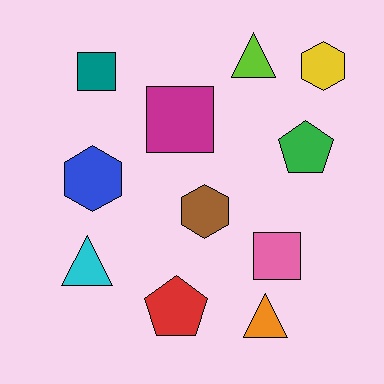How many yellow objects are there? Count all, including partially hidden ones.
There is 1 yellow object.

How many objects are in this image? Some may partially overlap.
There are 11 objects.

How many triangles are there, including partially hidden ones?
There are 3 triangles.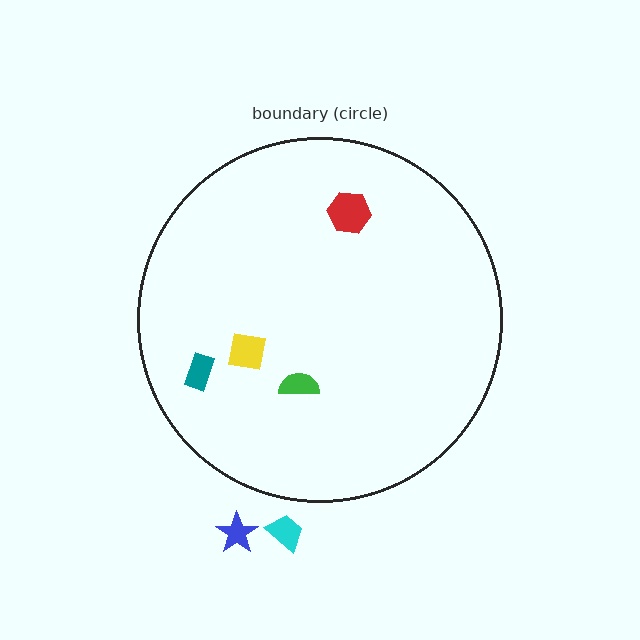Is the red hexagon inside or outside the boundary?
Inside.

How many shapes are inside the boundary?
4 inside, 2 outside.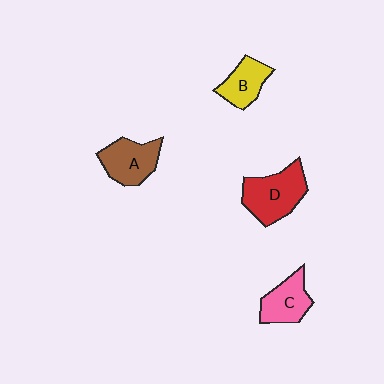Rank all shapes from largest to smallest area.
From largest to smallest: D (red), A (brown), C (pink), B (yellow).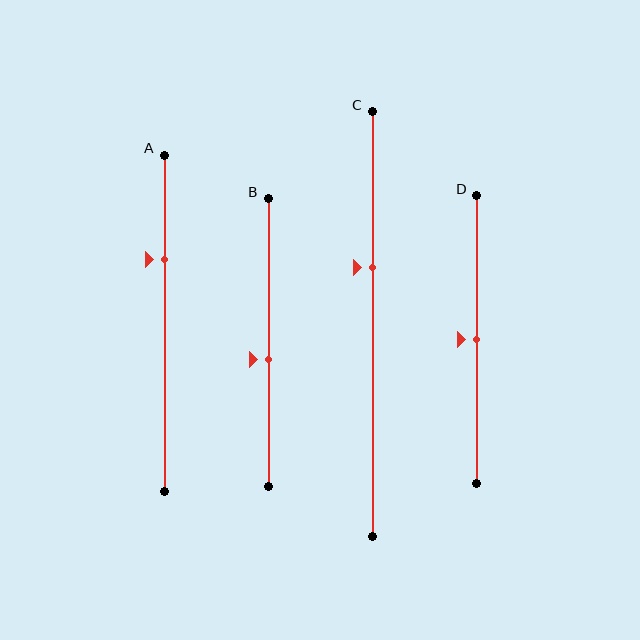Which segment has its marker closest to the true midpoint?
Segment D has its marker closest to the true midpoint.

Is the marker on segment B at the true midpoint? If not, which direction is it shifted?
No, the marker on segment B is shifted downward by about 6% of the segment length.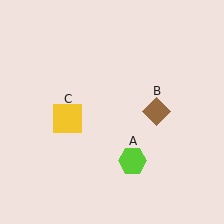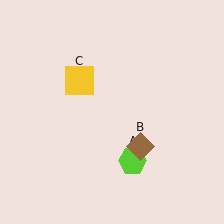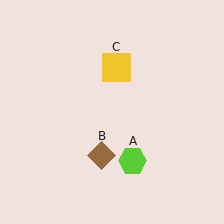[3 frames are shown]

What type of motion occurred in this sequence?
The brown diamond (object B), yellow square (object C) rotated clockwise around the center of the scene.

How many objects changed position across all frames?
2 objects changed position: brown diamond (object B), yellow square (object C).